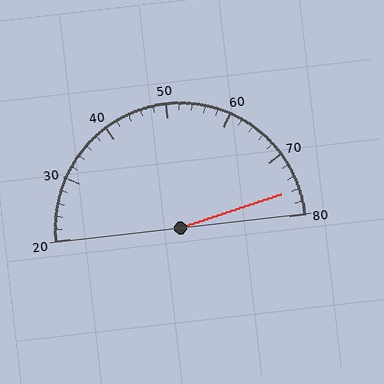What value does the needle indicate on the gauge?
The needle indicates approximately 76.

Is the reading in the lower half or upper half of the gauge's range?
The reading is in the upper half of the range (20 to 80).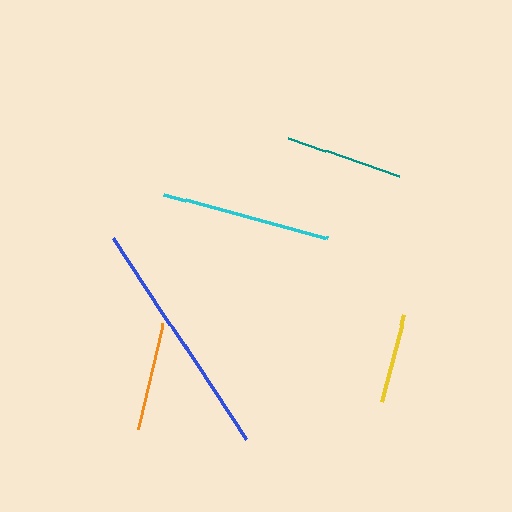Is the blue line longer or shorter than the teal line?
The blue line is longer than the teal line.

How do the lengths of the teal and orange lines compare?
The teal and orange lines are approximately the same length.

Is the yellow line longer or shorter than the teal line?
The teal line is longer than the yellow line.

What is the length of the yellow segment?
The yellow segment is approximately 90 pixels long.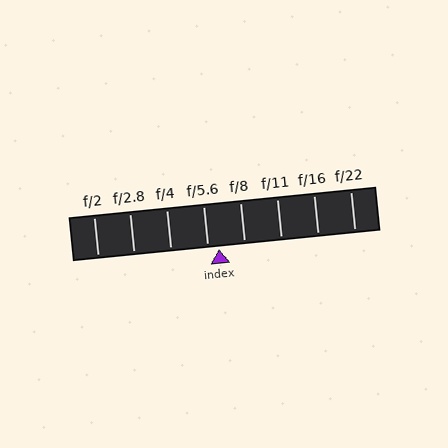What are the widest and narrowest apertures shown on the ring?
The widest aperture shown is f/2 and the narrowest is f/22.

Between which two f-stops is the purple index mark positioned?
The index mark is between f/5.6 and f/8.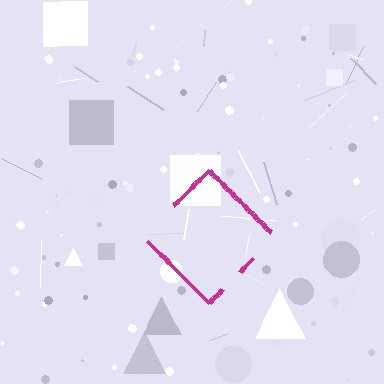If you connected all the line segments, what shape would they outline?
They would outline a diamond.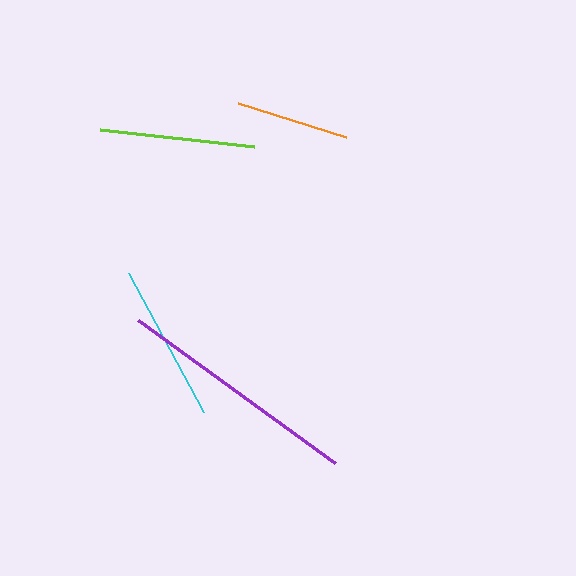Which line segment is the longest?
The purple line is the longest at approximately 244 pixels.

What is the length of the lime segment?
The lime segment is approximately 155 pixels long.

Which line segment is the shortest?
The orange line is the shortest at approximately 113 pixels.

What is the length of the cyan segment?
The cyan segment is approximately 158 pixels long.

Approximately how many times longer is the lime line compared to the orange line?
The lime line is approximately 1.4 times the length of the orange line.